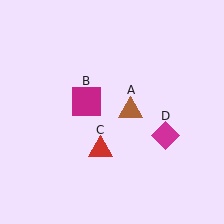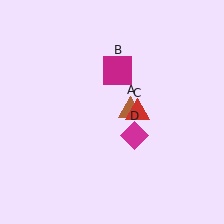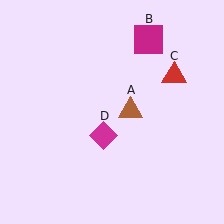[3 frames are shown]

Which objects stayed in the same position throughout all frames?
Brown triangle (object A) remained stationary.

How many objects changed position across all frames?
3 objects changed position: magenta square (object B), red triangle (object C), magenta diamond (object D).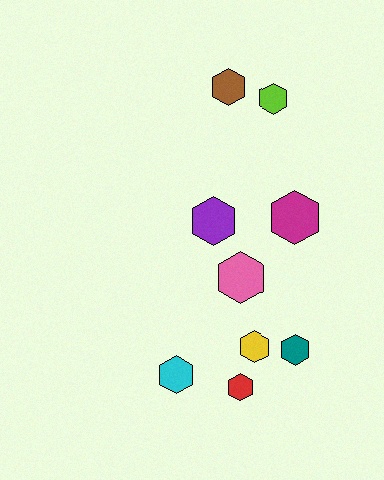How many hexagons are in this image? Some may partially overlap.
There are 9 hexagons.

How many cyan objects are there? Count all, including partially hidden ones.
There is 1 cyan object.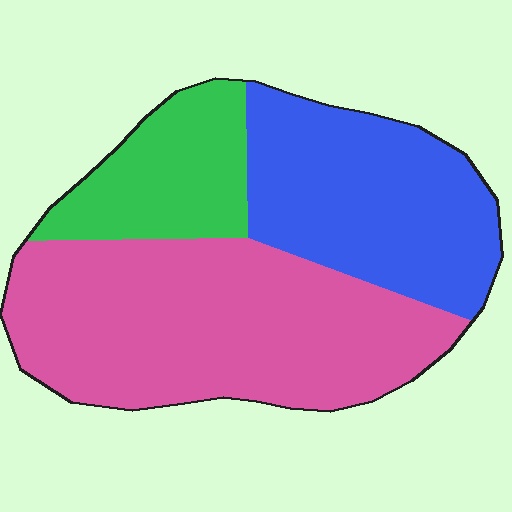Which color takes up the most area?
Pink, at roughly 50%.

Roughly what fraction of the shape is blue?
Blue covers 32% of the shape.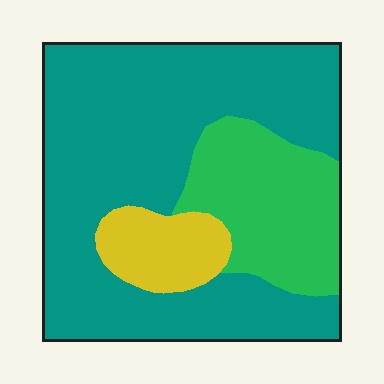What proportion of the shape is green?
Green covers about 25% of the shape.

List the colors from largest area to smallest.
From largest to smallest: teal, green, yellow.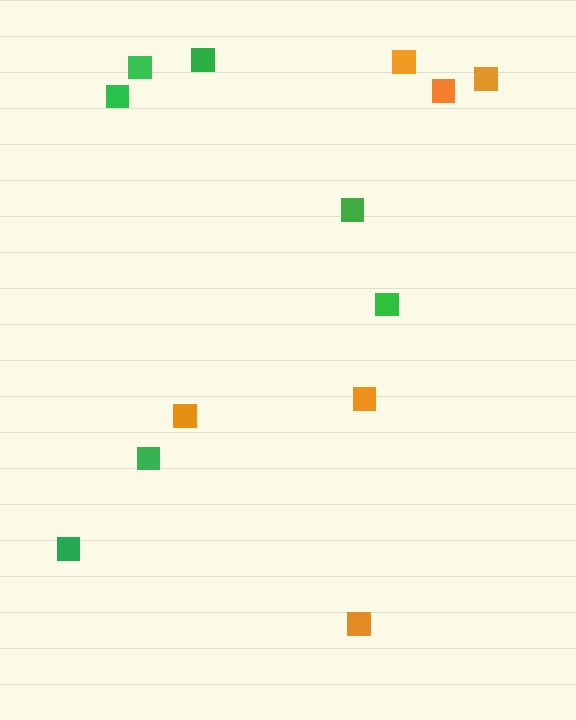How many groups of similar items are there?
There are 2 groups: one group of orange squares (6) and one group of green squares (7).